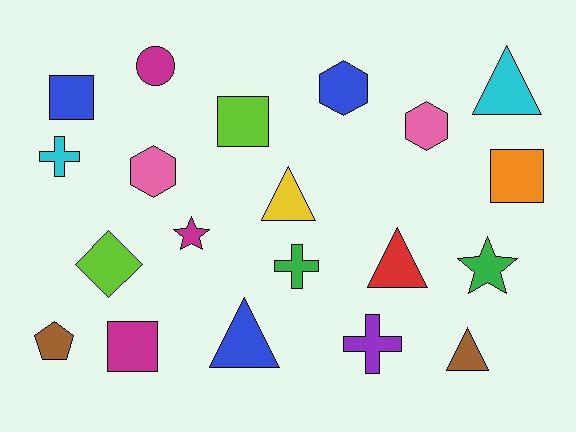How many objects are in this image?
There are 20 objects.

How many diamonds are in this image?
There is 1 diamond.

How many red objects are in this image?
There is 1 red object.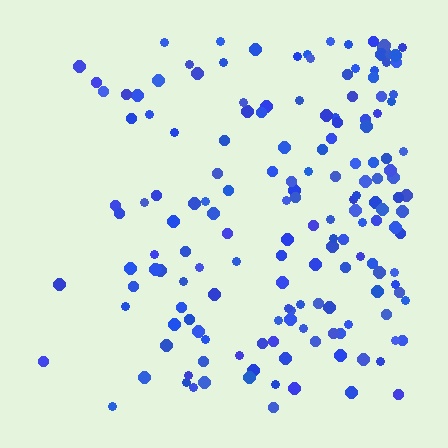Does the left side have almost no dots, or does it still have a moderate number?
Still a moderate number, just noticeably fewer than the right.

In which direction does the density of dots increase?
From left to right, with the right side densest.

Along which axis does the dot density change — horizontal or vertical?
Horizontal.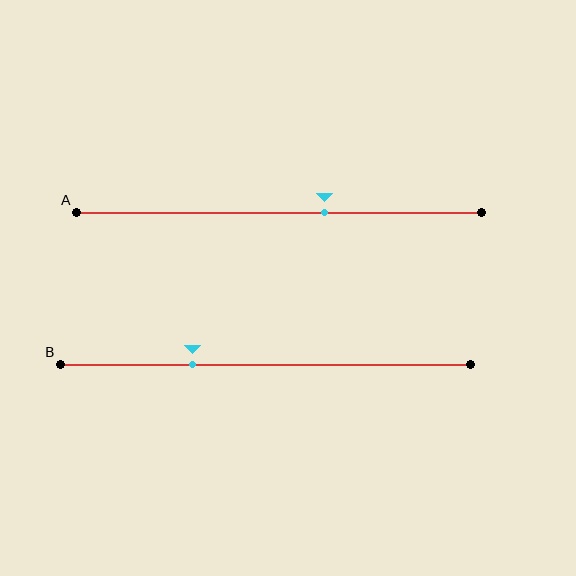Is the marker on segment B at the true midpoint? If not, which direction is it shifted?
No, the marker on segment B is shifted to the left by about 18% of the segment length.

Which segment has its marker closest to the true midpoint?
Segment A has its marker closest to the true midpoint.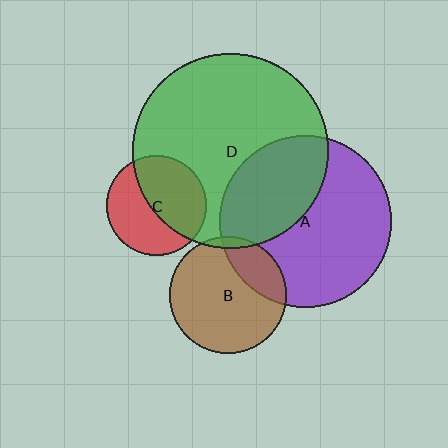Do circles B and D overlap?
Yes.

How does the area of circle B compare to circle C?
Approximately 1.4 times.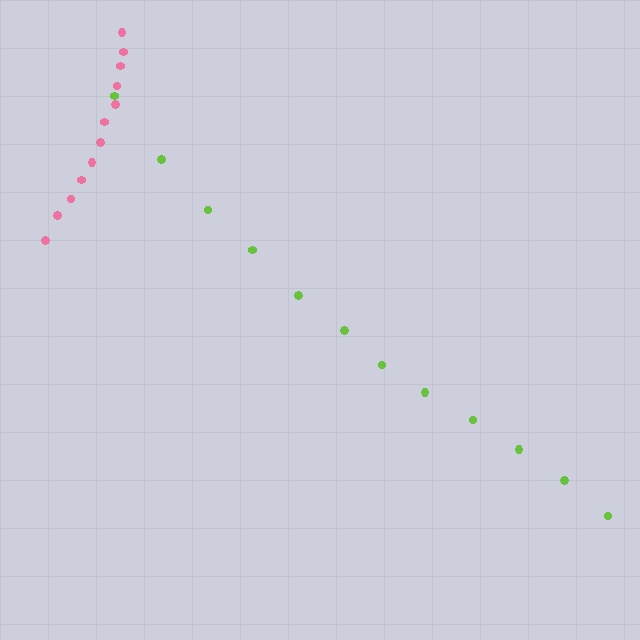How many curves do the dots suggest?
There are 2 distinct paths.